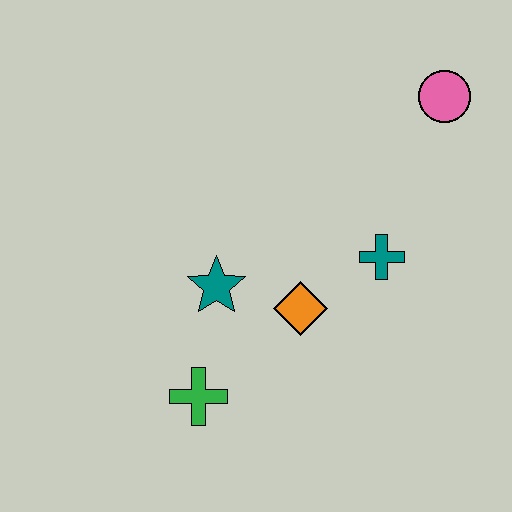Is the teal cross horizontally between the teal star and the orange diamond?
No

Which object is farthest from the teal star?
The pink circle is farthest from the teal star.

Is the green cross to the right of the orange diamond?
No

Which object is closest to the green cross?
The teal star is closest to the green cross.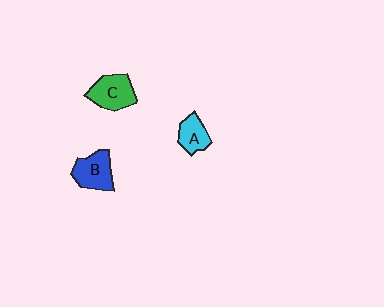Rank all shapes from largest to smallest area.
From largest to smallest: C (green), B (blue), A (cyan).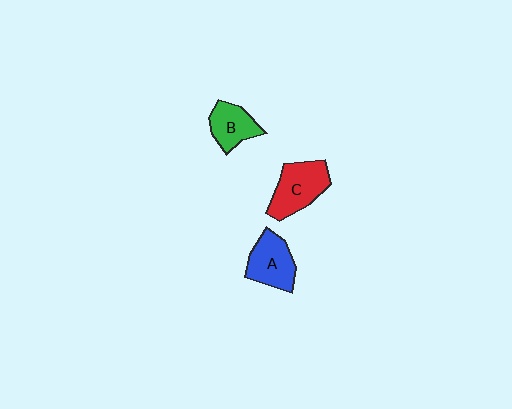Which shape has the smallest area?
Shape B (green).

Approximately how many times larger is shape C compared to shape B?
Approximately 1.4 times.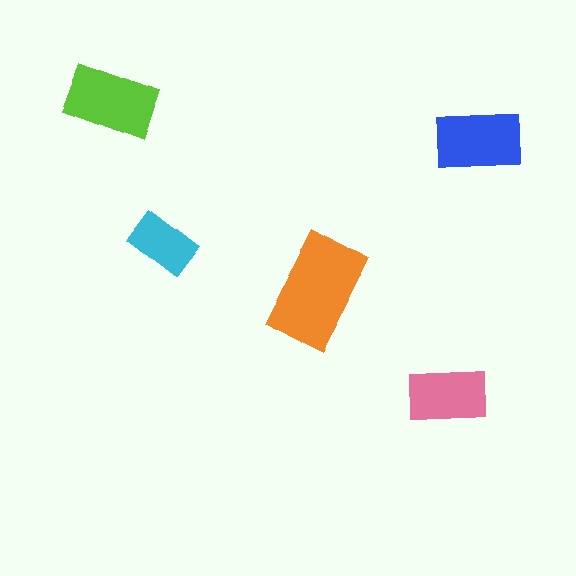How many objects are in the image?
There are 5 objects in the image.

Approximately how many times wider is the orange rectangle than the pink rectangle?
About 1.5 times wider.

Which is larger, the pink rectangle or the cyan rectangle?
The pink one.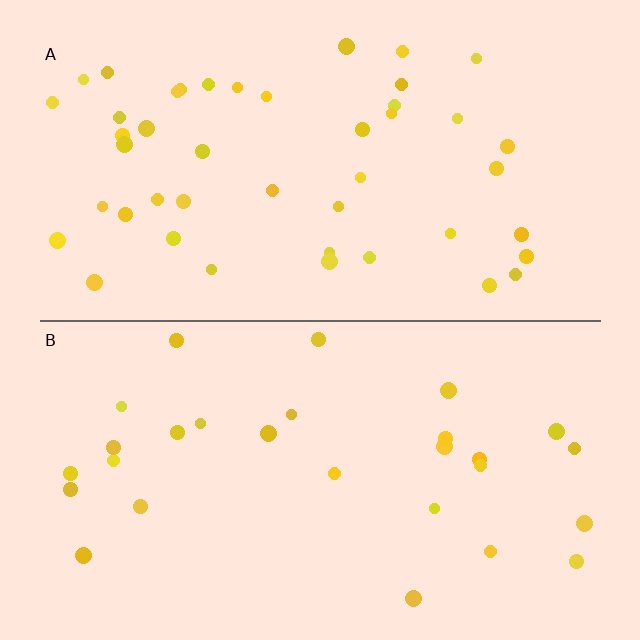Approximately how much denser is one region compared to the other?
Approximately 1.6× — region A over region B.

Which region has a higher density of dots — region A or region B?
A (the top).